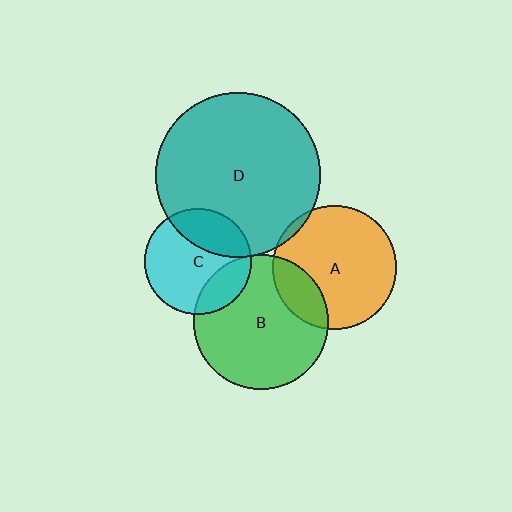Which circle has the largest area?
Circle D (teal).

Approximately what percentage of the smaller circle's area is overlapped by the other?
Approximately 30%.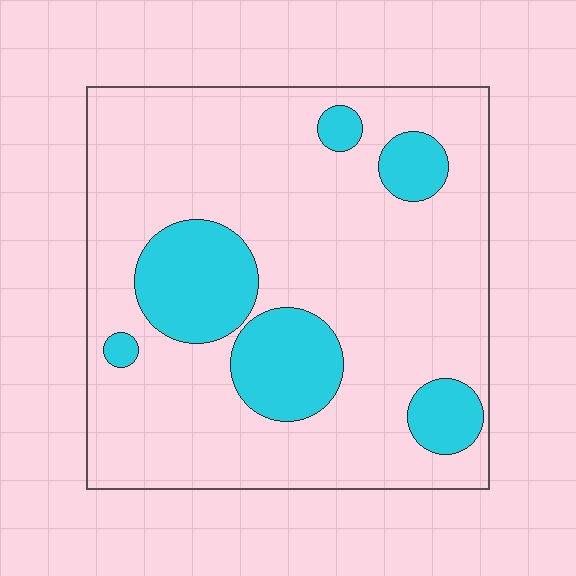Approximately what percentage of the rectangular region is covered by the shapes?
Approximately 20%.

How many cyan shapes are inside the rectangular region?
6.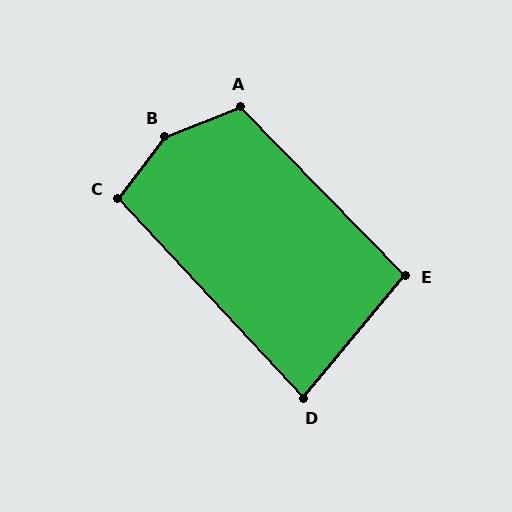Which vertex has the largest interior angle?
B, at approximately 149 degrees.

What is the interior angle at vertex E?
Approximately 96 degrees (obtuse).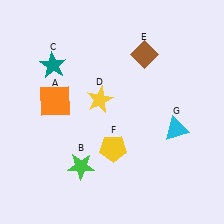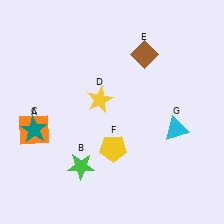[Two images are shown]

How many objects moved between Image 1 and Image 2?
2 objects moved between the two images.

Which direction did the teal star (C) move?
The teal star (C) moved down.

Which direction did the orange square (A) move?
The orange square (A) moved down.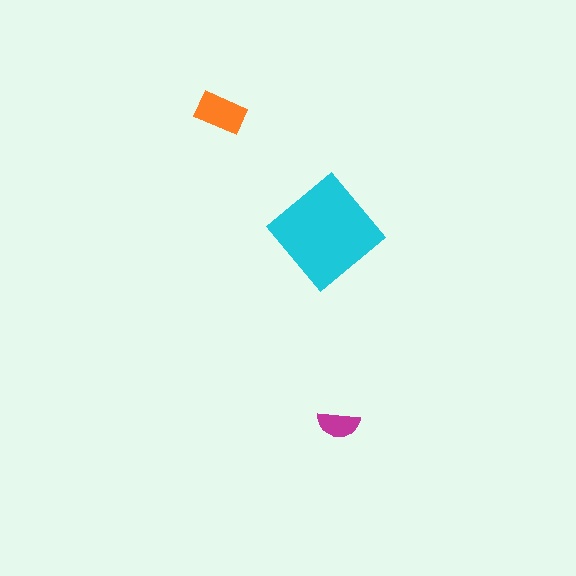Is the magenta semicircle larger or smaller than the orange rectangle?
Smaller.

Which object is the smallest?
The magenta semicircle.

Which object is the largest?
The cyan diamond.